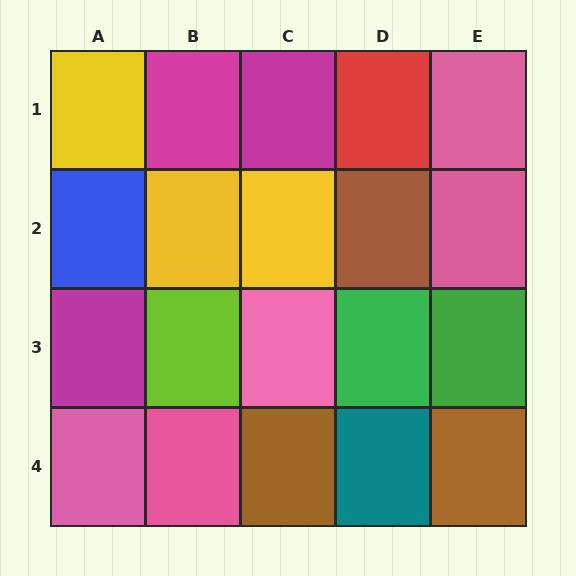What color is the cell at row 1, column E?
Pink.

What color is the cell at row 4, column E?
Brown.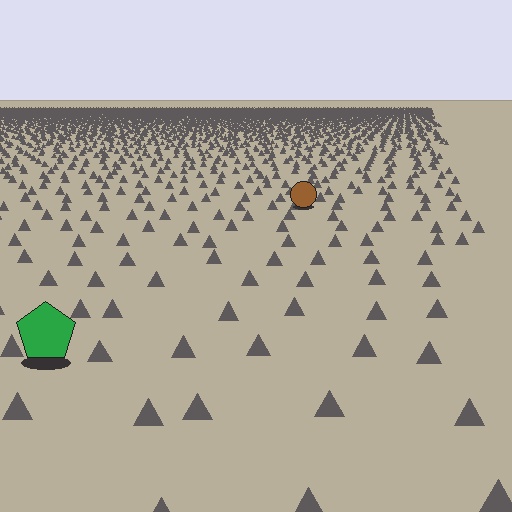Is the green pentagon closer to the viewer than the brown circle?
Yes. The green pentagon is closer — you can tell from the texture gradient: the ground texture is coarser near it.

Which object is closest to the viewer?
The green pentagon is closest. The texture marks near it are larger and more spread out.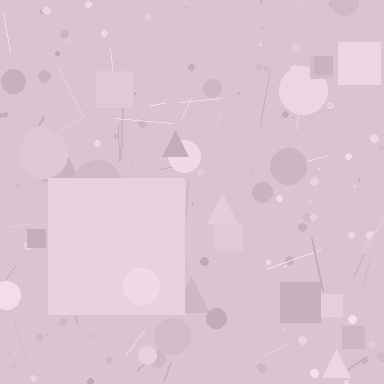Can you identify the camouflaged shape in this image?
The camouflaged shape is a square.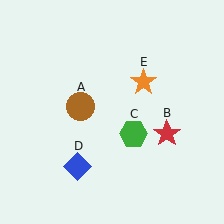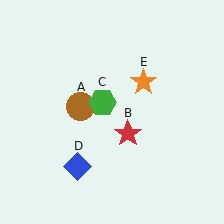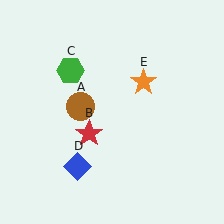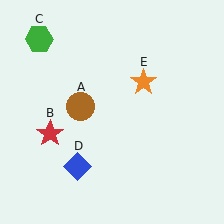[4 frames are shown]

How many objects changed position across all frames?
2 objects changed position: red star (object B), green hexagon (object C).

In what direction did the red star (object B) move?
The red star (object B) moved left.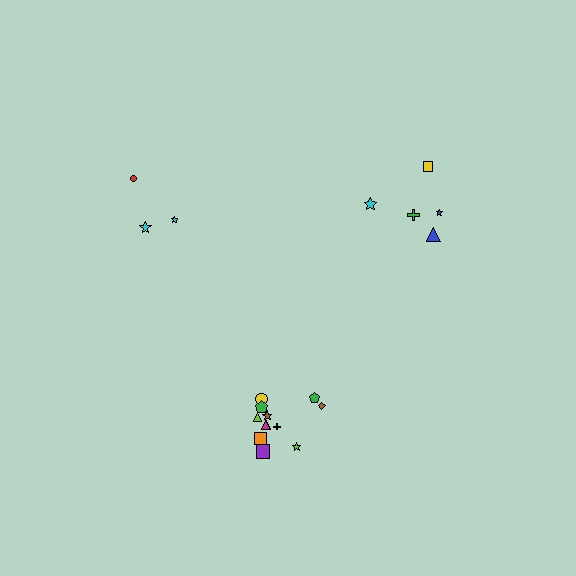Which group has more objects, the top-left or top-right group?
The top-right group.